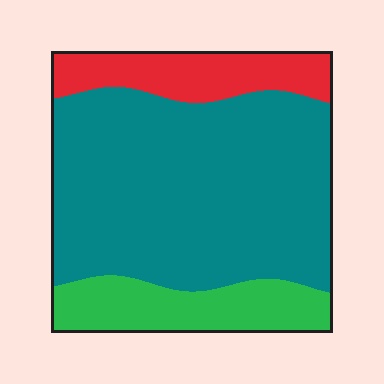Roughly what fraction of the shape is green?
Green covers roughly 20% of the shape.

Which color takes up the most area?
Teal, at roughly 65%.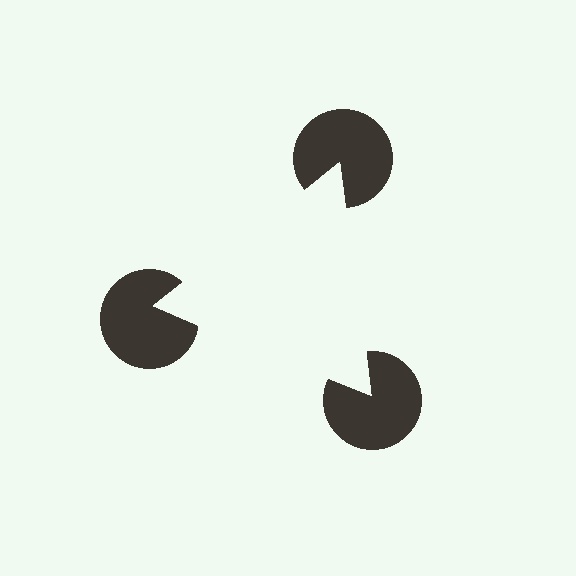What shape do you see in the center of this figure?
An illusory triangle — its edges are inferred from the aligned wedge cuts in the pac-man discs, not physically drawn.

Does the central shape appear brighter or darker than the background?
It typically appears slightly brighter than the background, even though no actual brightness change is drawn.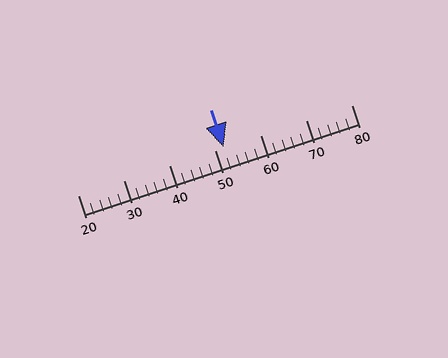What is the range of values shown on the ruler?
The ruler shows values from 20 to 80.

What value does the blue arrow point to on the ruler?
The blue arrow points to approximately 52.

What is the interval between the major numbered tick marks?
The major tick marks are spaced 10 units apart.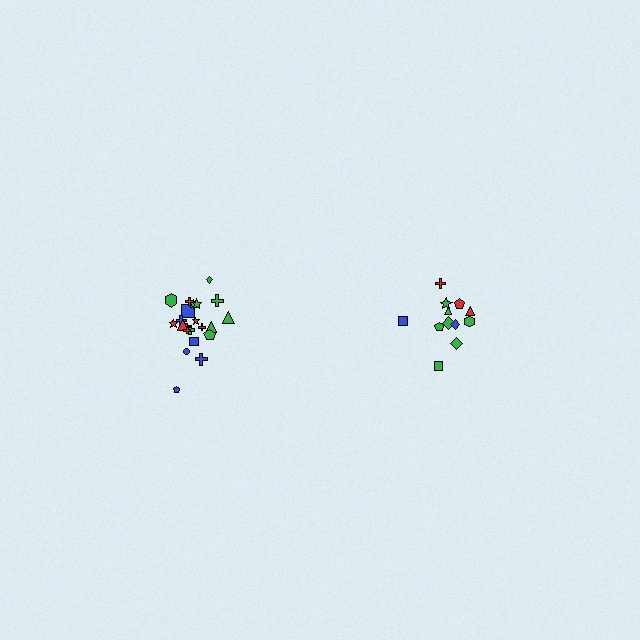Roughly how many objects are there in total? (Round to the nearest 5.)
Roughly 35 objects in total.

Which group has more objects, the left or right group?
The left group.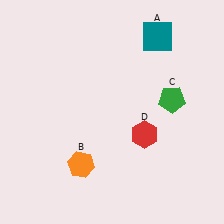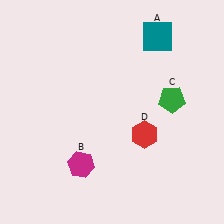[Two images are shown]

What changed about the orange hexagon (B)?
In Image 1, B is orange. In Image 2, it changed to magenta.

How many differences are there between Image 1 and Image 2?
There is 1 difference between the two images.